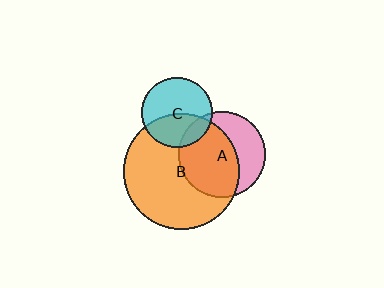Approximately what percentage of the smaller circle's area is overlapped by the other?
Approximately 60%.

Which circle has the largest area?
Circle B (orange).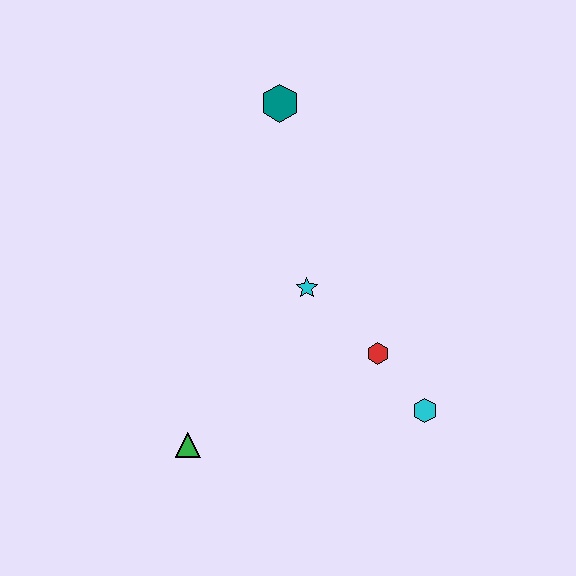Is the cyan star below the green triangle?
No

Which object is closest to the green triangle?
The cyan star is closest to the green triangle.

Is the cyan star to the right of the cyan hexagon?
No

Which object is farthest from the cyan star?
The green triangle is farthest from the cyan star.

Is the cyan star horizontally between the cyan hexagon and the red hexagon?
No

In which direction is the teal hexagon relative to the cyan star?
The teal hexagon is above the cyan star.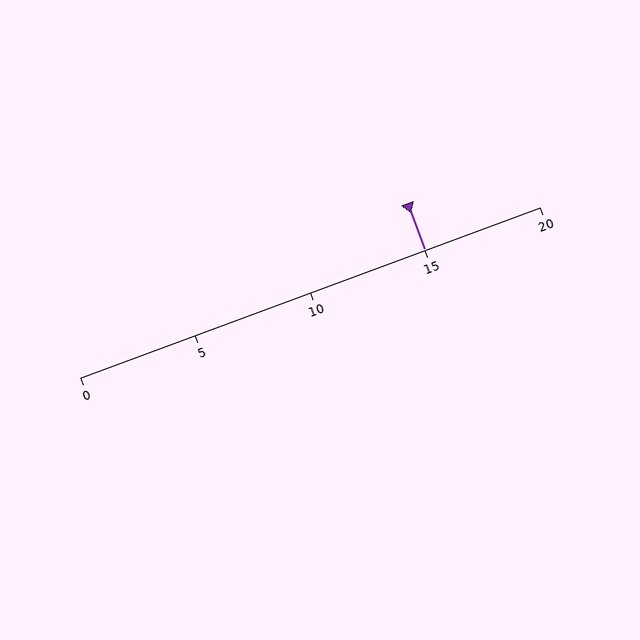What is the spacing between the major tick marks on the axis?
The major ticks are spaced 5 apart.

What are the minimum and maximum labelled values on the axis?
The axis runs from 0 to 20.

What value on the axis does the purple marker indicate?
The marker indicates approximately 15.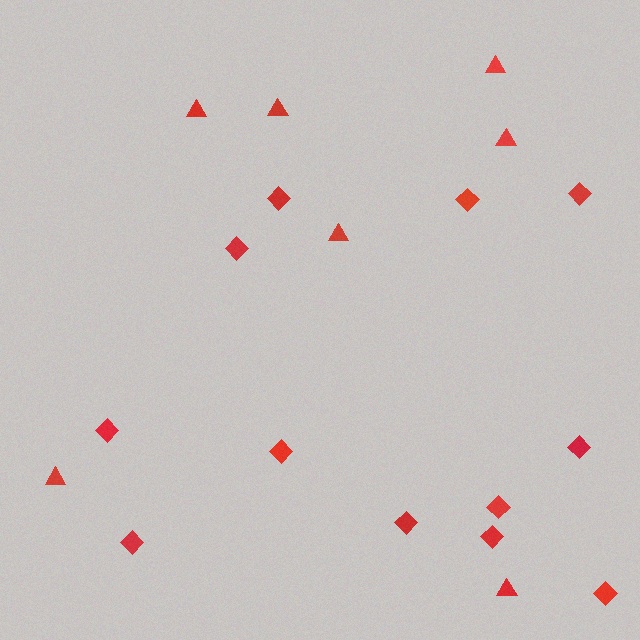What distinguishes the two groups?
There are 2 groups: one group of diamonds (12) and one group of triangles (7).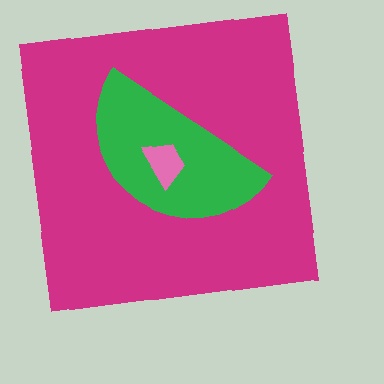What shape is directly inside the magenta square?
The green semicircle.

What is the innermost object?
The pink trapezoid.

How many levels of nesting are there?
3.